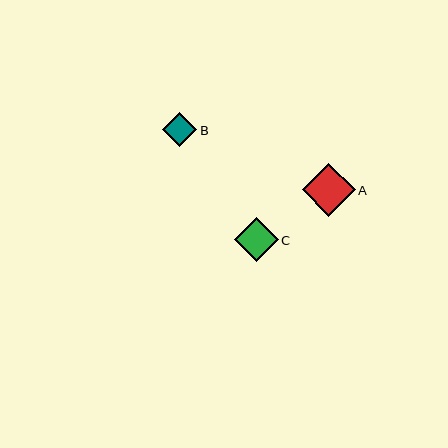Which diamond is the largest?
Diamond A is the largest with a size of approximately 53 pixels.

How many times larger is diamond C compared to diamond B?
Diamond C is approximately 1.3 times the size of diamond B.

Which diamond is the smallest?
Diamond B is the smallest with a size of approximately 34 pixels.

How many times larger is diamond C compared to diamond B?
Diamond C is approximately 1.3 times the size of diamond B.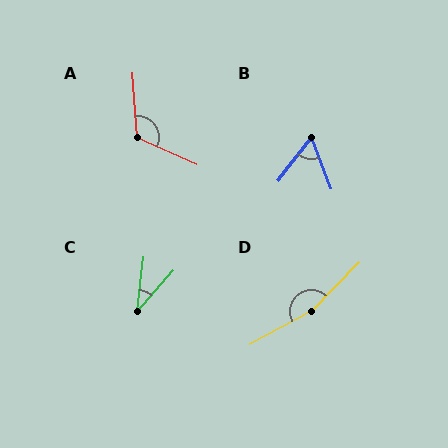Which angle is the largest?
D, at approximately 163 degrees.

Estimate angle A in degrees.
Approximately 118 degrees.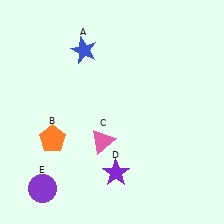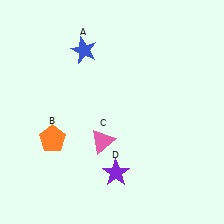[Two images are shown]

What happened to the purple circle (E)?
The purple circle (E) was removed in Image 2. It was in the bottom-left area of Image 1.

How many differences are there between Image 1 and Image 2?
There is 1 difference between the two images.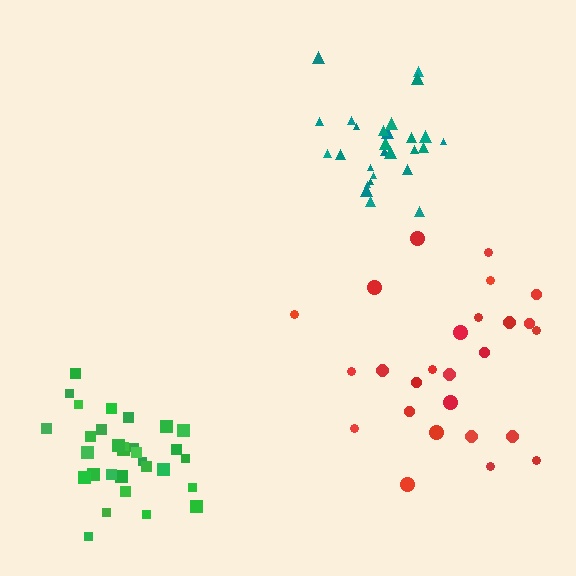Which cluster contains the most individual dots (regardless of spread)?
Green (31).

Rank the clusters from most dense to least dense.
green, teal, red.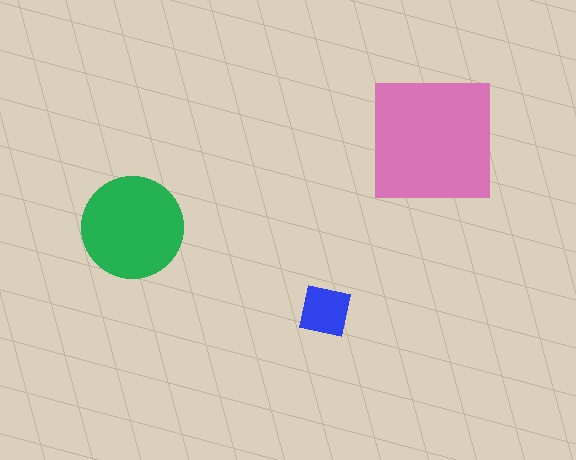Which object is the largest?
The pink square.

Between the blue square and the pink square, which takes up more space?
The pink square.